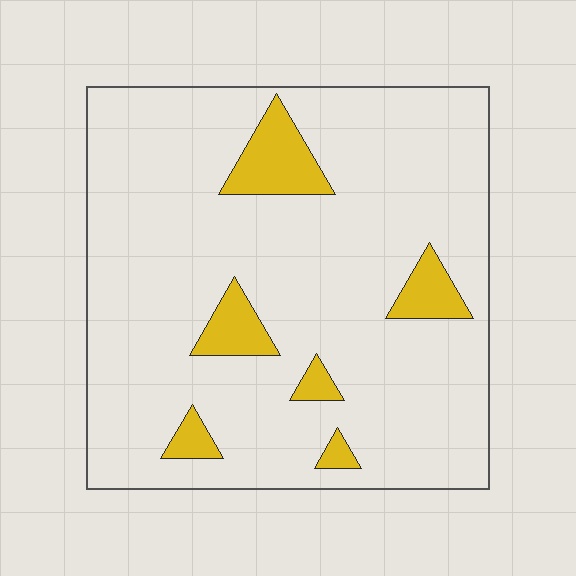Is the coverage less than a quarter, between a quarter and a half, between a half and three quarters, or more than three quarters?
Less than a quarter.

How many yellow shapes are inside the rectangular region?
6.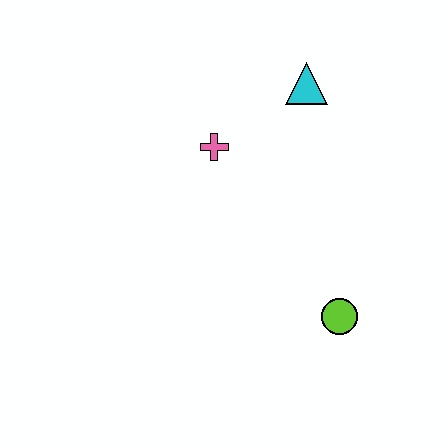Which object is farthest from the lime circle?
The cyan triangle is farthest from the lime circle.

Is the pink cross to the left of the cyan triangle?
Yes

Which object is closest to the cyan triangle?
The pink cross is closest to the cyan triangle.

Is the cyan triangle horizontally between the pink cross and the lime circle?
Yes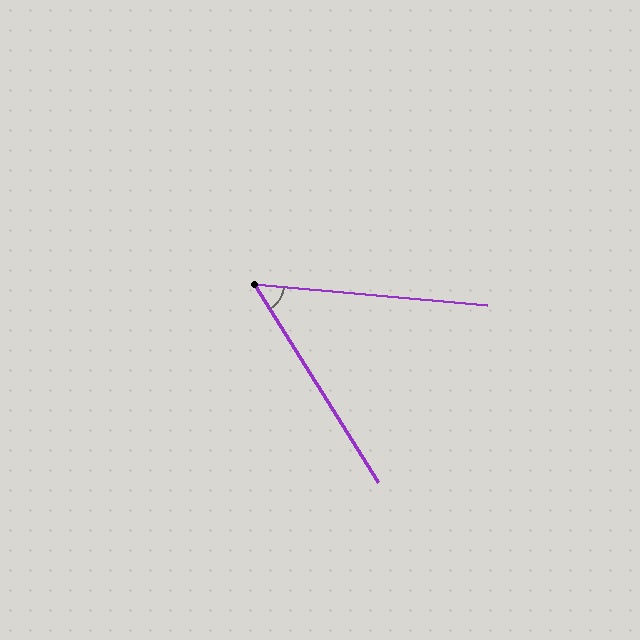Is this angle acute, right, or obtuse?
It is acute.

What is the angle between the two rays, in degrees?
Approximately 53 degrees.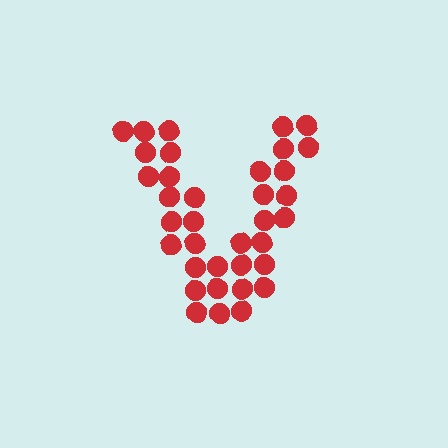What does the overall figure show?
The overall figure shows the letter V.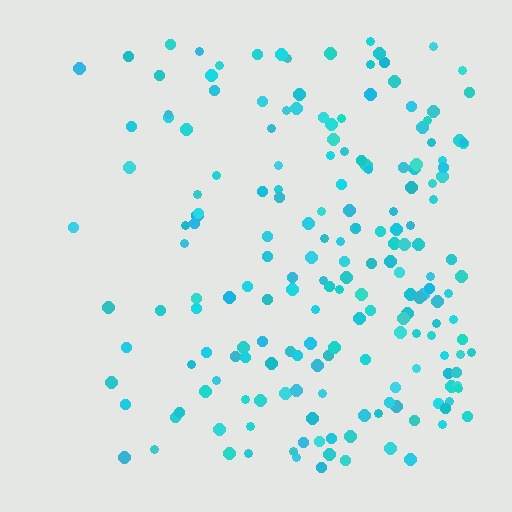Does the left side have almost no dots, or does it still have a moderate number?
Still a moderate number, just noticeably fewer than the right.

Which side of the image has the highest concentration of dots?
The right.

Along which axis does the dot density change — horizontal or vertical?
Horizontal.